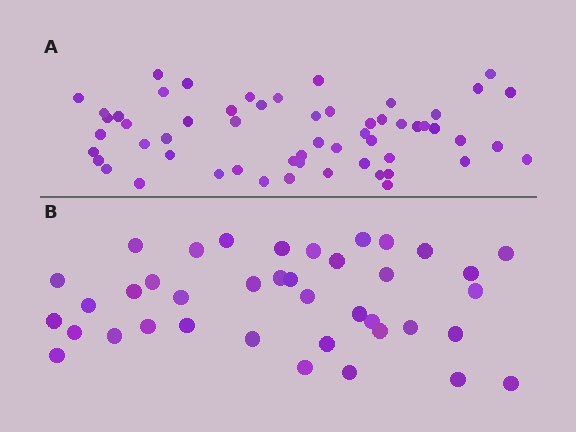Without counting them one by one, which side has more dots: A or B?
Region A (the top region) has more dots.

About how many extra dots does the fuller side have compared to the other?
Region A has approximately 20 more dots than region B.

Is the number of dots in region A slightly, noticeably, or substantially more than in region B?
Region A has substantially more. The ratio is roughly 1.5 to 1.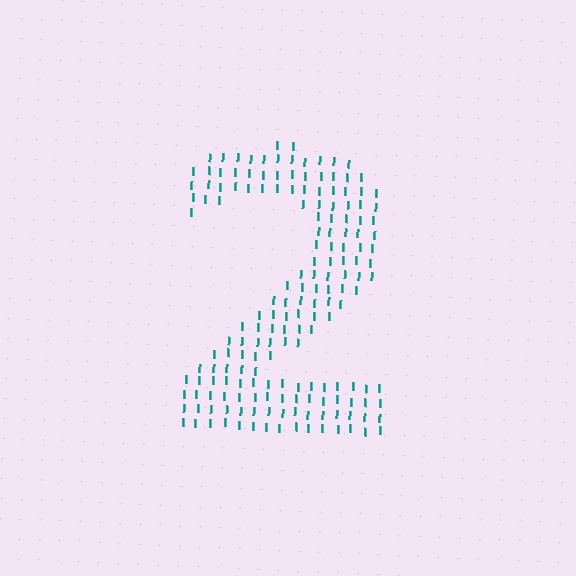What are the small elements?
The small elements are letter I's.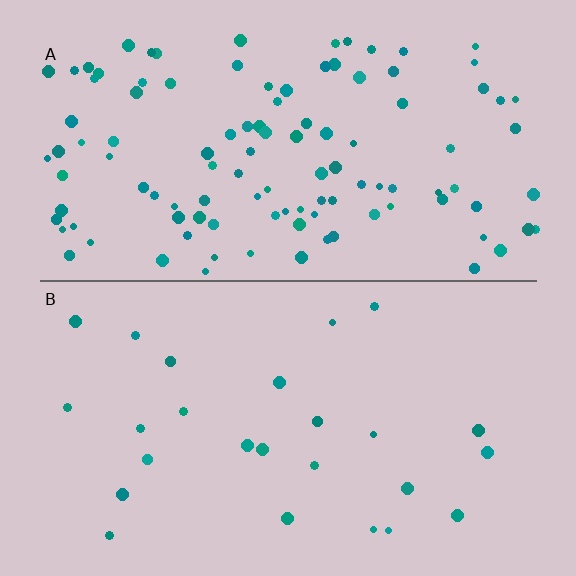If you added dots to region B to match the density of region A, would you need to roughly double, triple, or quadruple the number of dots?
Approximately quadruple.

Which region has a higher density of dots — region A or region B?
A (the top).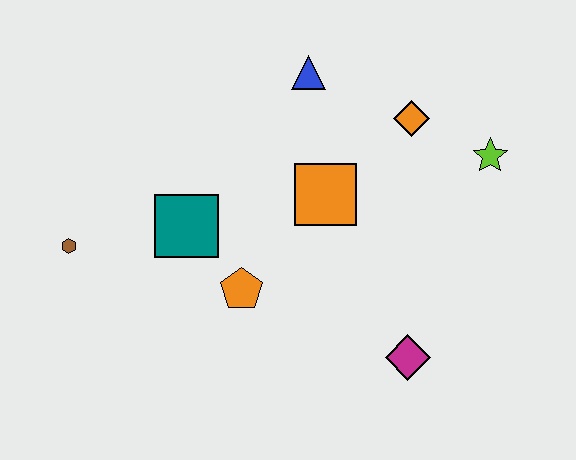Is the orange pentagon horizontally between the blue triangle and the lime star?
No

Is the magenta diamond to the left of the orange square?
No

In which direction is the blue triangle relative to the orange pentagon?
The blue triangle is above the orange pentagon.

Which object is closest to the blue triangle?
The orange diamond is closest to the blue triangle.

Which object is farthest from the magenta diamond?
The brown hexagon is farthest from the magenta diamond.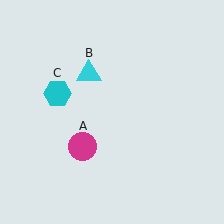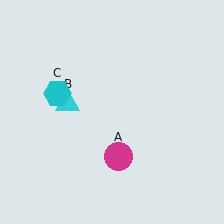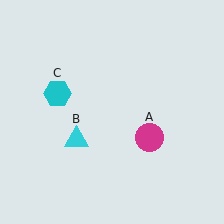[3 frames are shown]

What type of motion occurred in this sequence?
The magenta circle (object A), cyan triangle (object B) rotated counterclockwise around the center of the scene.